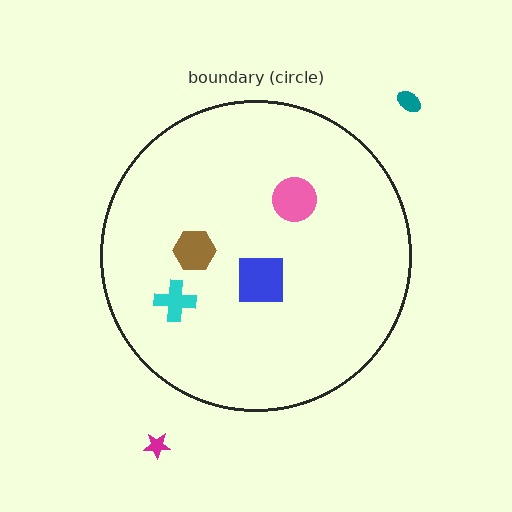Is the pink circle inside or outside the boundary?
Inside.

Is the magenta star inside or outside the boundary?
Outside.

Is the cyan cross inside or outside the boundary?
Inside.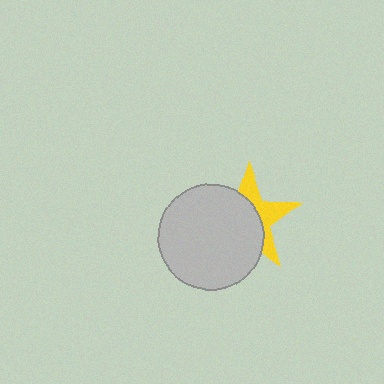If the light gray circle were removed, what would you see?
You would see the complete yellow star.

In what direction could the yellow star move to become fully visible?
The yellow star could move toward the upper-right. That would shift it out from behind the light gray circle entirely.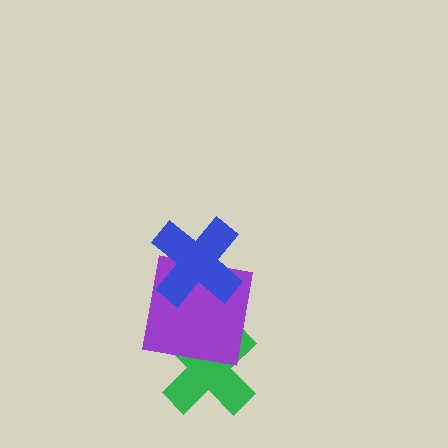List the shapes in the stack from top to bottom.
From top to bottom: the blue cross, the purple square, the green cross.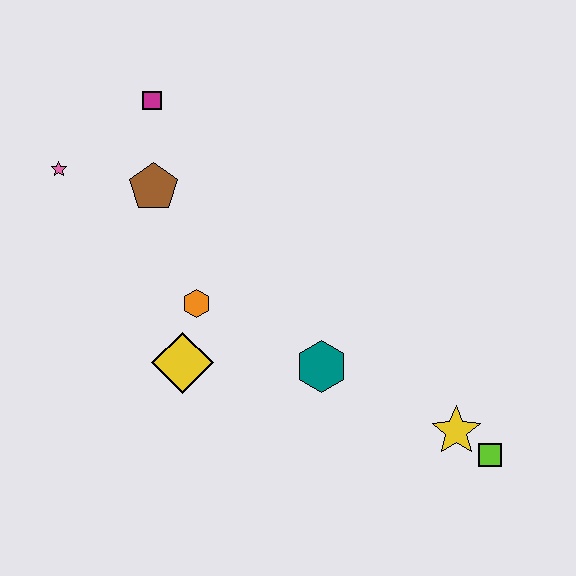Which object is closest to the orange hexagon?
The yellow diamond is closest to the orange hexagon.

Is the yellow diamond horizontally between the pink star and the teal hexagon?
Yes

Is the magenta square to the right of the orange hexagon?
No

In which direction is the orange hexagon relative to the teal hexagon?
The orange hexagon is to the left of the teal hexagon.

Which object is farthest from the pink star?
The lime square is farthest from the pink star.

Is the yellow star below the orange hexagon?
Yes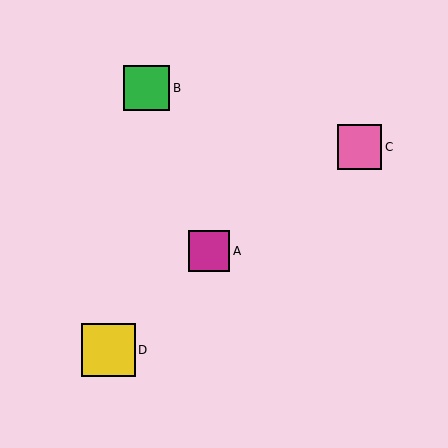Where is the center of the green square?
The center of the green square is at (147, 88).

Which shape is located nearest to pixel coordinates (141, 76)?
The green square (labeled B) at (147, 88) is nearest to that location.